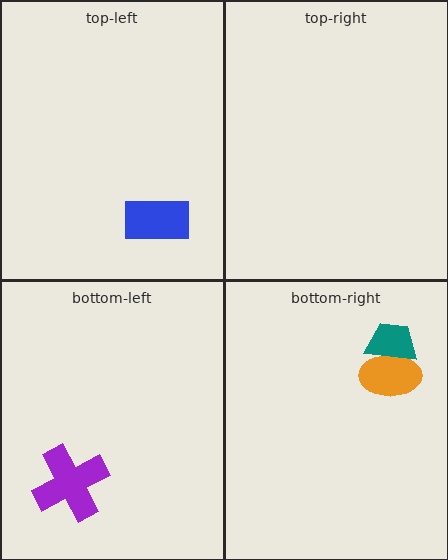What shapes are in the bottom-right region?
The orange ellipse, the teal trapezoid.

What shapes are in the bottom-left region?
The purple cross.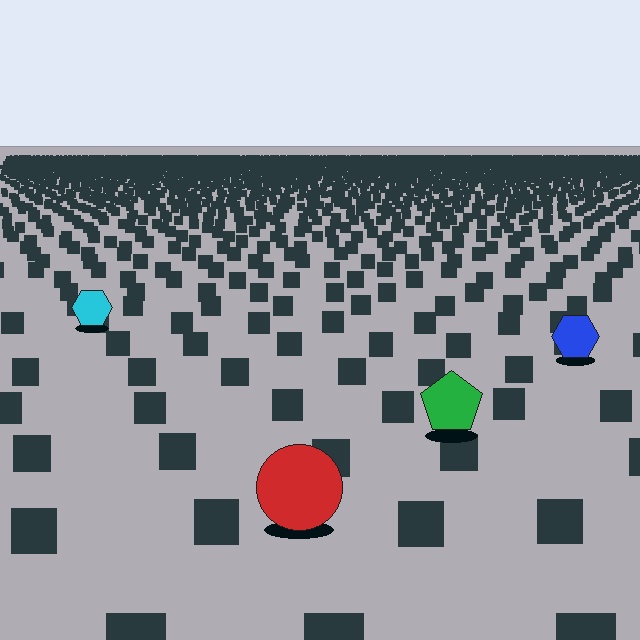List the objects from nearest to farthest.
From nearest to farthest: the red circle, the green pentagon, the blue hexagon, the cyan hexagon.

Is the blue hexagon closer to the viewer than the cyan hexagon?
Yes. The blue hexagon is closer — you can tell from the texture gradient: the ground texture is coarser near it.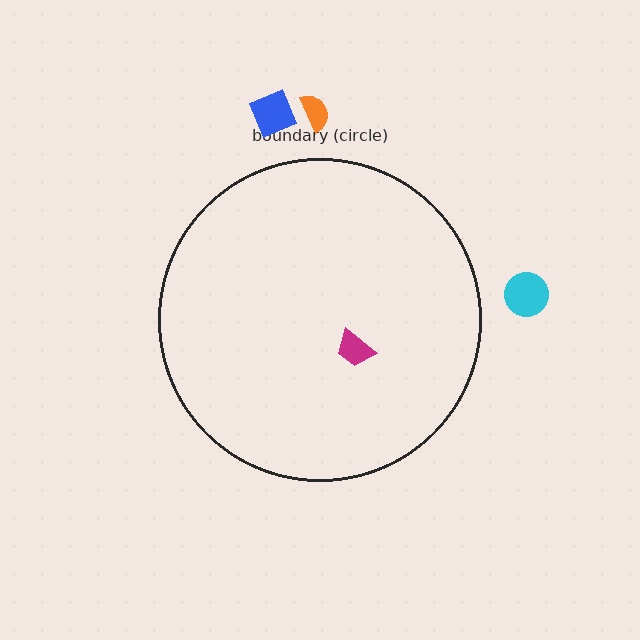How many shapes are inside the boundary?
1 inside, 3 outside.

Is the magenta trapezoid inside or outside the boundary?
Inside.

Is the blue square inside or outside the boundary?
Outside.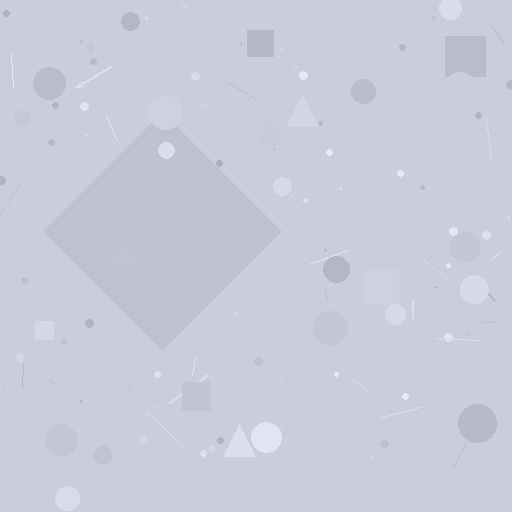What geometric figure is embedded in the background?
A diamond is embedded in the background.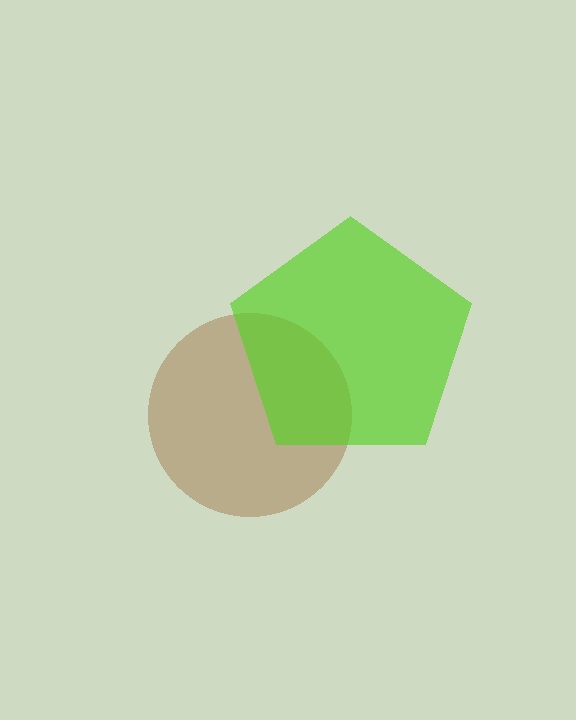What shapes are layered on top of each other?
The layered shapes are: a brown circle, a lime pentagon.